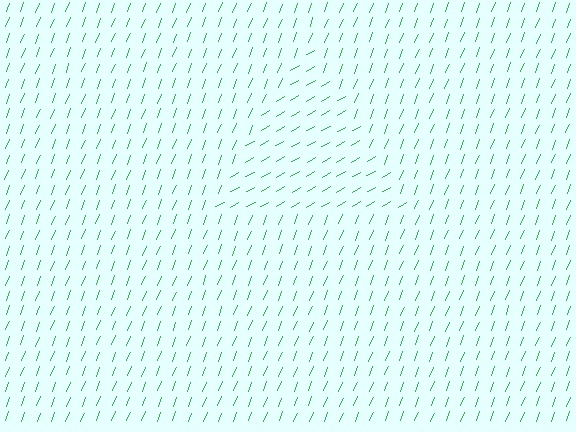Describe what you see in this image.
The image is filled with small green line segments. A triangle region in the image has lines oriented differently from the surrounding lines, creating a visible texture boundary.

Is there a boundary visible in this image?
Yes, there is a texture boundary formed by a change in line orientation.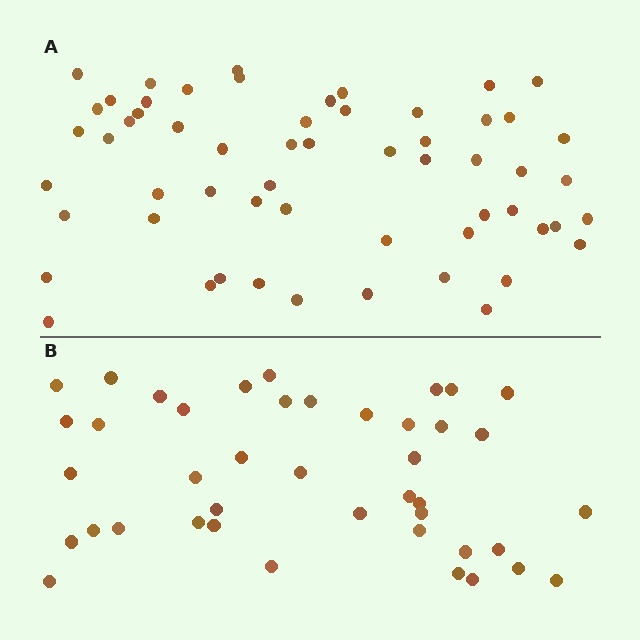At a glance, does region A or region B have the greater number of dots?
Region A (the top region) has more dots.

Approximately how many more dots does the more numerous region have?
Region A has approximately 15 more dots than region B.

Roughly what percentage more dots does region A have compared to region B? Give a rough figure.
About 40% more.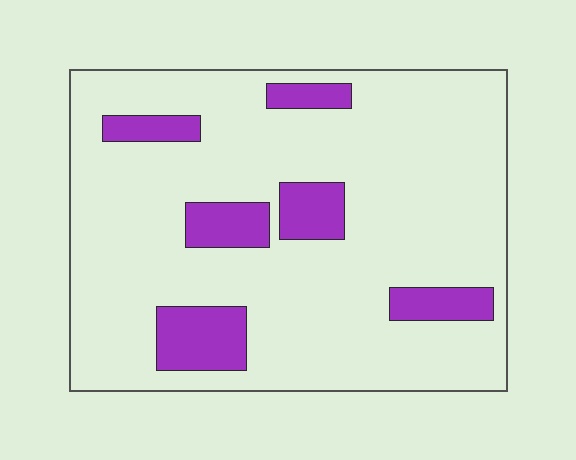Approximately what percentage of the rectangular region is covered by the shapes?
Approximately 15%.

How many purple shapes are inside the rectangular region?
6.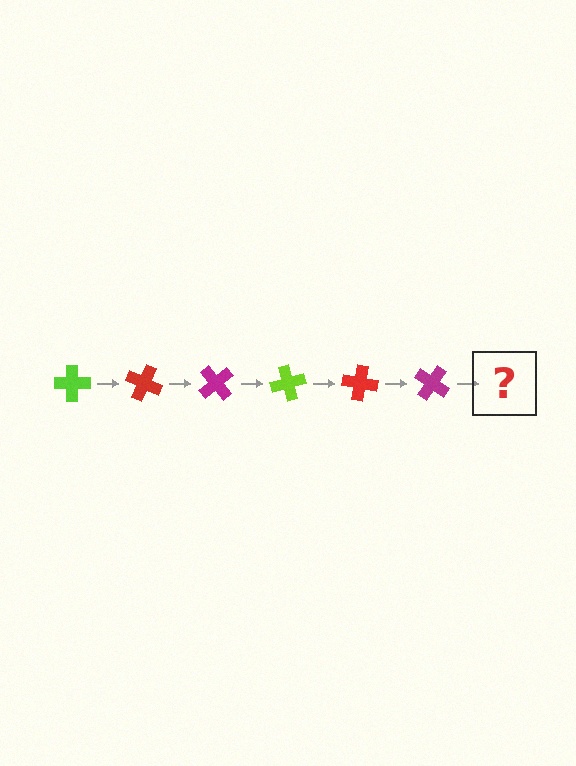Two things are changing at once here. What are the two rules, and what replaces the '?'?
The two rules are that it rotates 25 degrees each step and the color cycles through lime, red, and magenta. The '?' should be a lime cross, rotated 150 degrees from the start.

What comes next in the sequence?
The next element should be a lime cross, rotated 150 degrees from the start.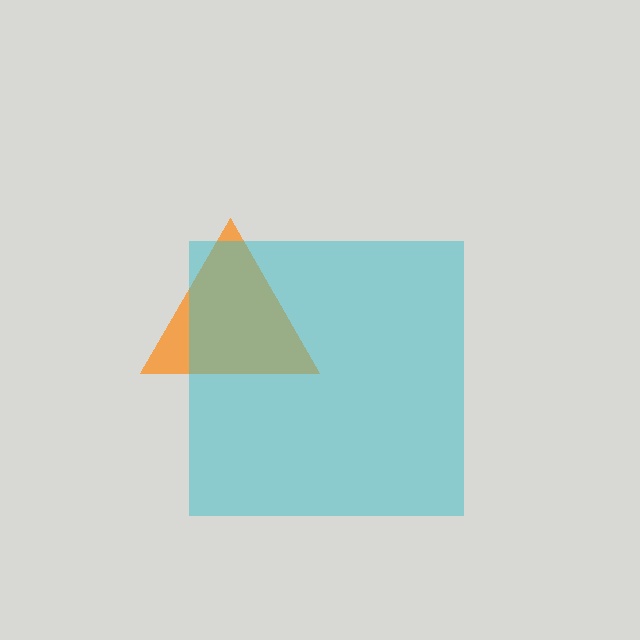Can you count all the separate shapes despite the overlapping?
Yes, there are 2 separate shapes.